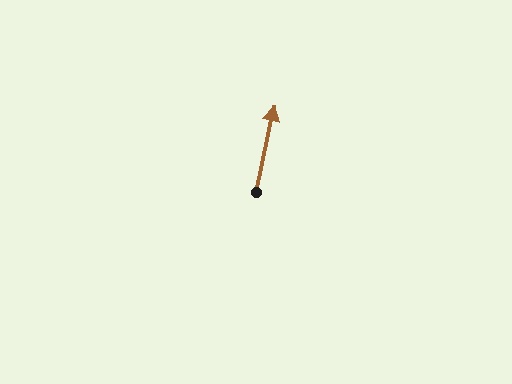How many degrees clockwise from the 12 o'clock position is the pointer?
Approximately 12 degrees.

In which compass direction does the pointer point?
North.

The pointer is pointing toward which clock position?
Roughly 12 o'clock.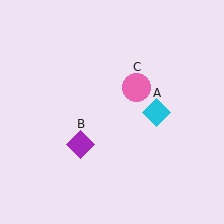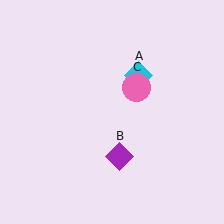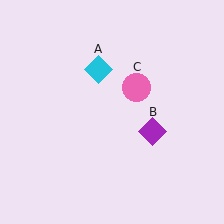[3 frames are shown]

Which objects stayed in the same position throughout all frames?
Pink circle (object C) remained stationary.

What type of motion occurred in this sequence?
The cyan diamond (object A), purple diamond (object B) rotated counterclockwise around the center of the scene.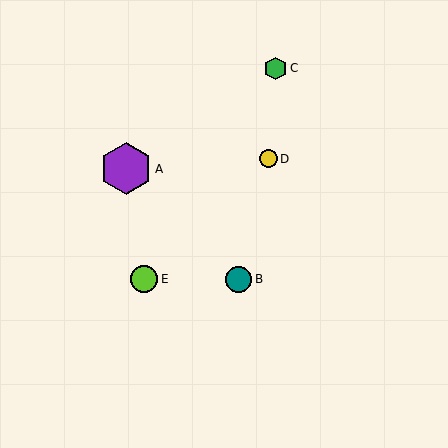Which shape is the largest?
The purple hexagon (labeled A) is the largest.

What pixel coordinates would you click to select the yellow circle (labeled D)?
Click at (269, 159) to select the yellow circle D.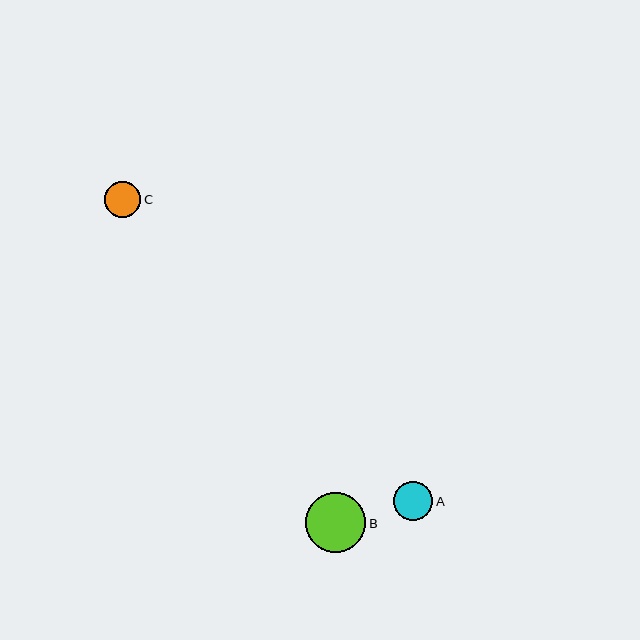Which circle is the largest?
Circle B is the largest with a size of approximately 60 pixels.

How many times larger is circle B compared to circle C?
Circle B is approximately 1.7 times the size of circle C.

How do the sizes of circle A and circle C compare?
Circle A and circle C are approximately the same size.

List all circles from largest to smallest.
From largest to smallest: B, A, C.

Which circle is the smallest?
Circle C is the smallest with a size of approximately 36 pixels.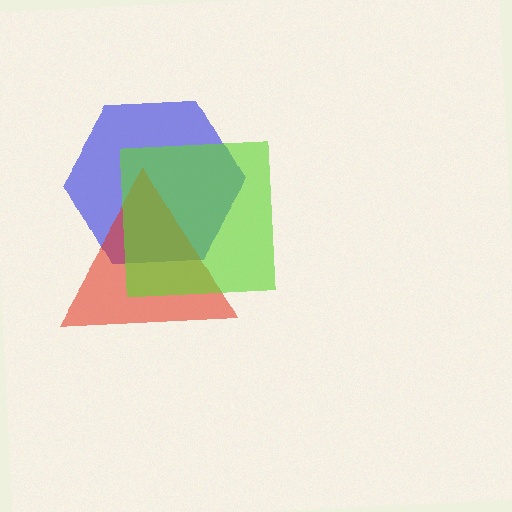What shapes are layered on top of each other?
The layered shapes are: a blue hexagon, a red triangle, a lime square.